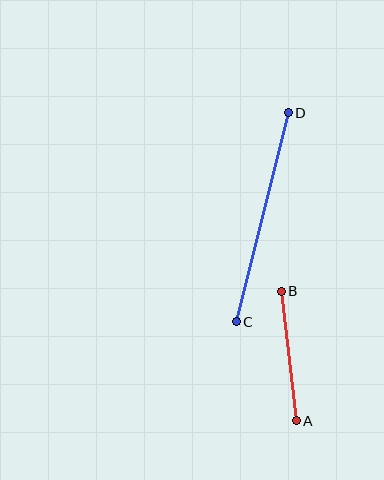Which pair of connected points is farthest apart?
Points C and D are farthest apart.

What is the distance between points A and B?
The distance is approximately 130 pixels.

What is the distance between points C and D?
The distance is approximately 215 pixels.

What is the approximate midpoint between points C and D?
The midpoint is at approximately (262, 217) pixels.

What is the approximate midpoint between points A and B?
The midpoint is at approximately (289, 356) pixels.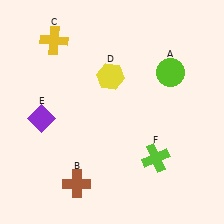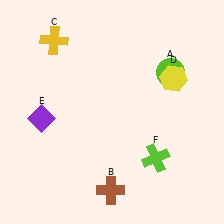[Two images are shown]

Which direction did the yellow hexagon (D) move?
The yellow hexagon (D) moved right.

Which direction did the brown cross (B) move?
The brown cross (B) moved right.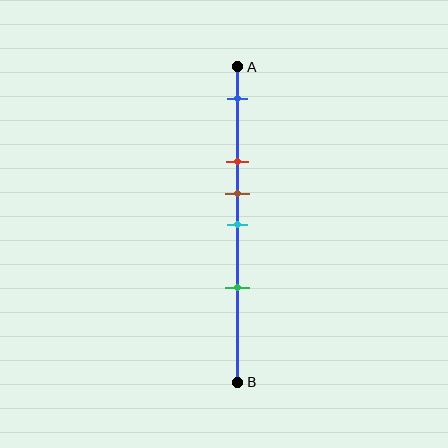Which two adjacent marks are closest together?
The brown and cyan marks are the closest adjacent pair.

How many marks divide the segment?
There are 5 marks dividing the segment.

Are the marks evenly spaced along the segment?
No, the marks are not evenly spaced.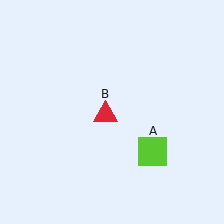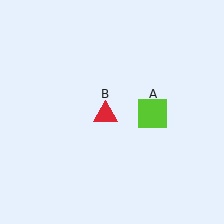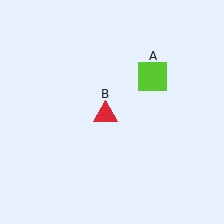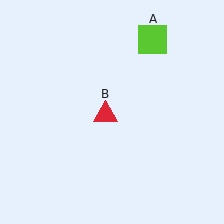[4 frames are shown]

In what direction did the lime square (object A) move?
The lime square (object A) moved up.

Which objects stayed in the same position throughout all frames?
Red triangle (object B) remained stationary.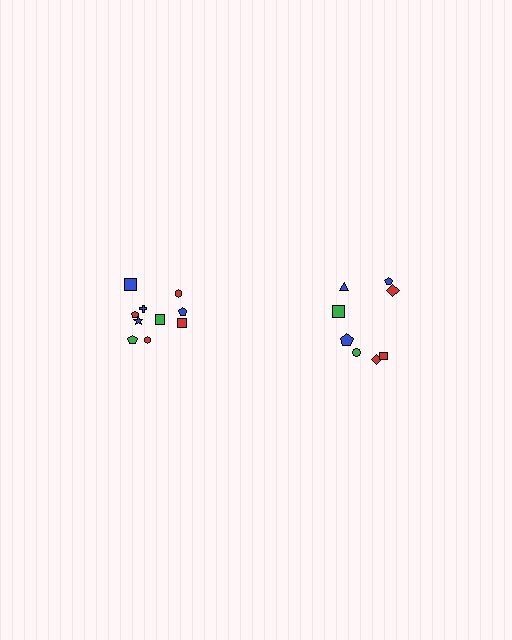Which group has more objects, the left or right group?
The left group.